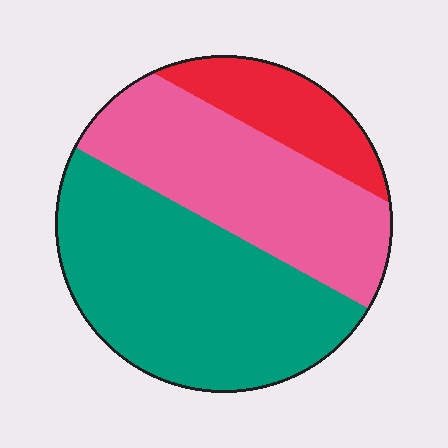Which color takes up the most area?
Teal, at roughly 50%.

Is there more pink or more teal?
Teal.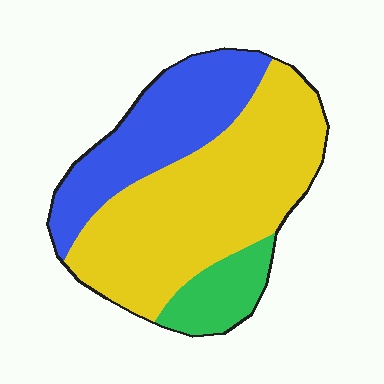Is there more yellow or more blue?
Yellow.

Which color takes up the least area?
Green, at roughly 10%.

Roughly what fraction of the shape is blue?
Blue takes up about one third (1/3) of the shape.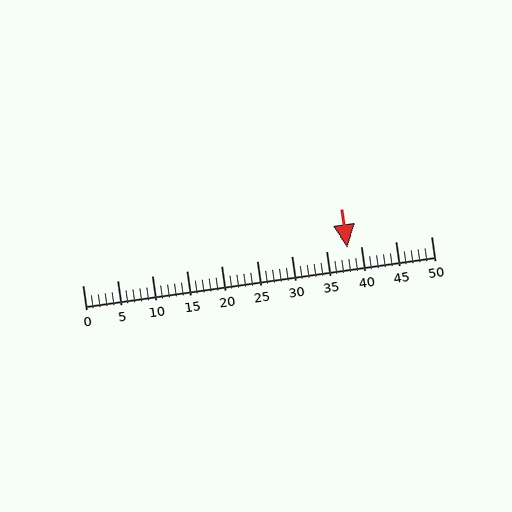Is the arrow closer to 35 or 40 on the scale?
The arrow is closer to 40.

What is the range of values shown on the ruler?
The ruler shows values from 0 to 50.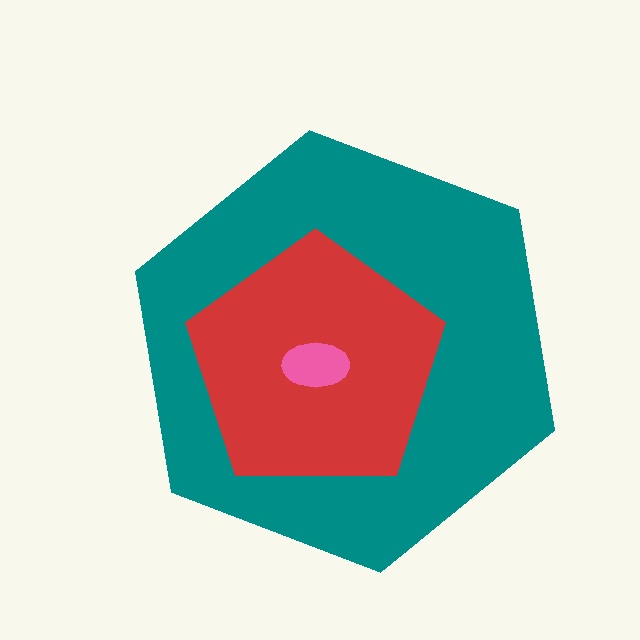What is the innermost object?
The pink ellipse.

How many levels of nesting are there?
3.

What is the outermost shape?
The teal hexagon.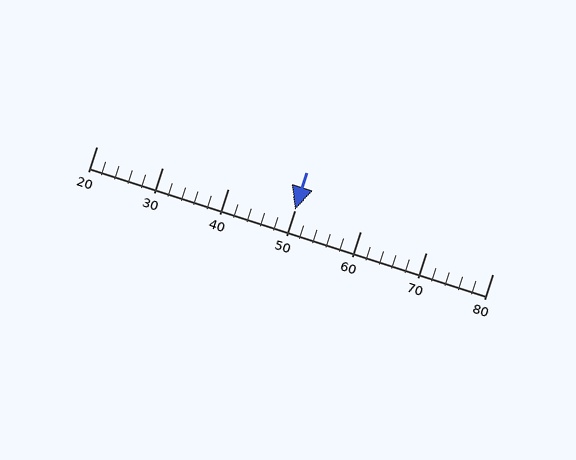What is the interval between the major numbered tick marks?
The major tick marks are spaced 10 units apart.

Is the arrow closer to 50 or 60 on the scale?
The arrow is closer to 50.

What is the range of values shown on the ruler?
The ruler shows values from 20 to 80.